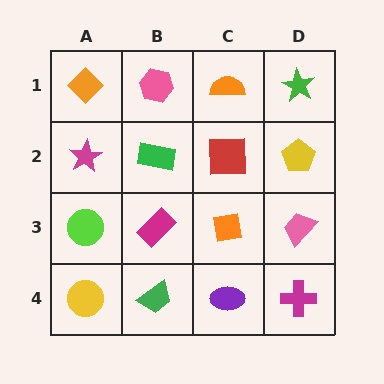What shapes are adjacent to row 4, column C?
An orange square (row 3, column C), a green trapezoid (row 4, column B), a magenta cross (row 4, column D).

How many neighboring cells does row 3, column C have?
4.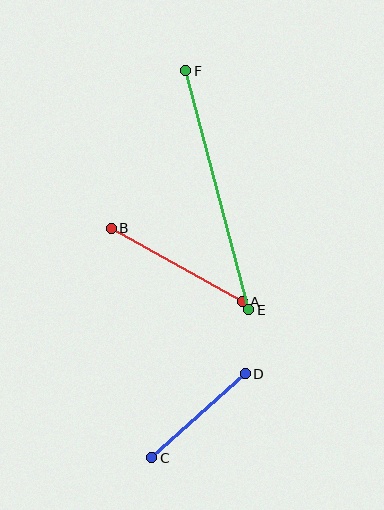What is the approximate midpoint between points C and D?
The midpoint is at approximately (198, 416) pixels.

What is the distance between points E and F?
The distance is approximately 247 pixels.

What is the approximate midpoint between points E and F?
The midpoint is at approximately (217, 190) pixels.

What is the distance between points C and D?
The distance is approximately 126 pixels.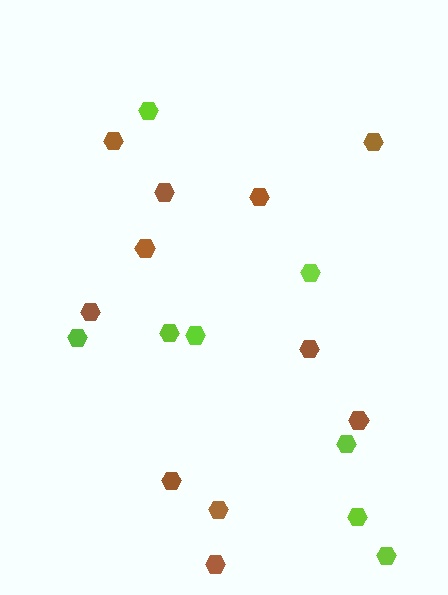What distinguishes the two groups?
There are 2 groups: one group of brown hexagons (11) and one group of lime hexagons (8).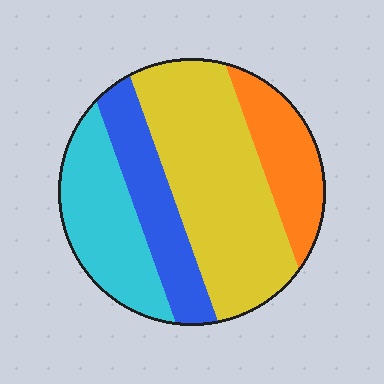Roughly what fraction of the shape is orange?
Orange takes up about one sixth (1/6) of the shape.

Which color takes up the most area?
Yellow, at roughly 45%.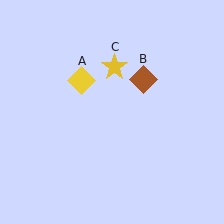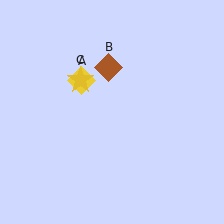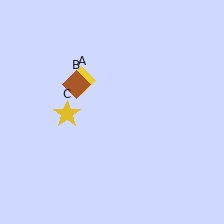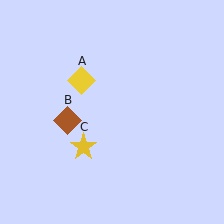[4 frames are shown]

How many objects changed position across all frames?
2 objects changed position: brown diamond (object B), yellow star (object C).